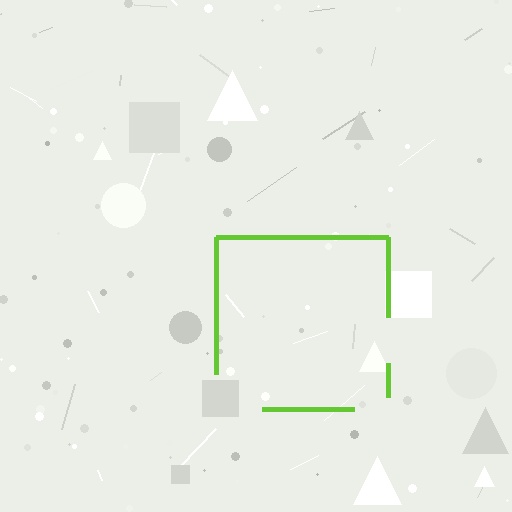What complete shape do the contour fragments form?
The contour fragments form a square.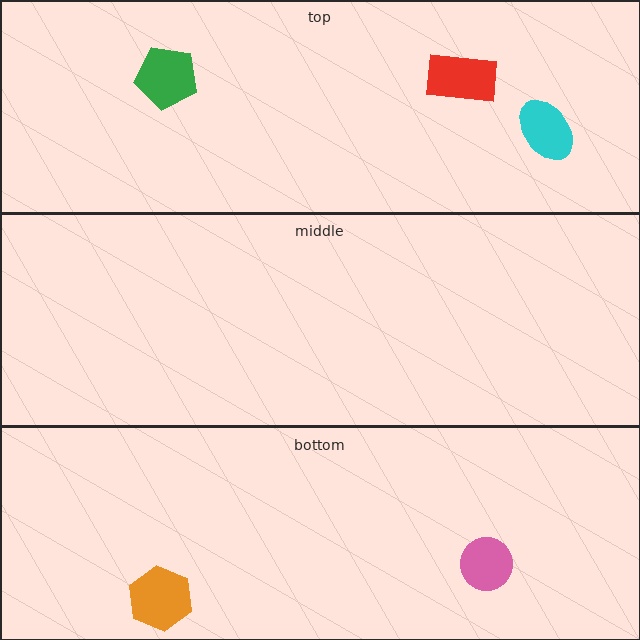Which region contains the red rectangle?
The top region.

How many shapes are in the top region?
3.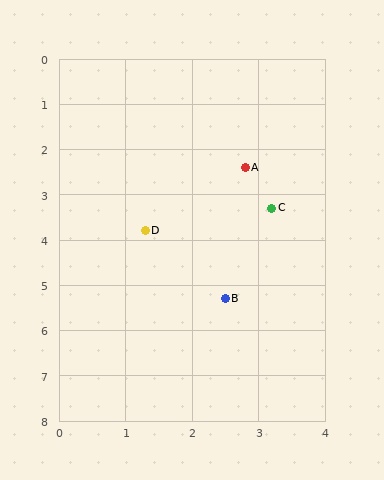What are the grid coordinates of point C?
Point C is at approximately (3.2, 3.3).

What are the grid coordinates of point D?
Point D is at approximately (1.3, 3.8).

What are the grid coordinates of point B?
Point B is at approximately (2.5, 5.3).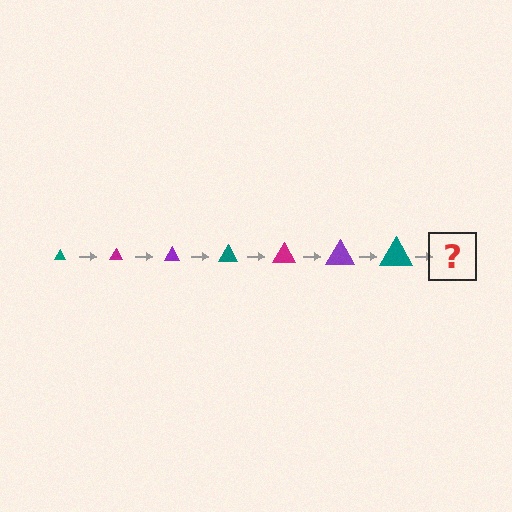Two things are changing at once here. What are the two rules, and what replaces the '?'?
The two rules are that the triangle grows larger each step and the color cycles through teal, magenta, and purple. The '?' should be a magenta triangle, larger than the previous one.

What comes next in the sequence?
The next element should be a magenta triangle, larger than the previous one.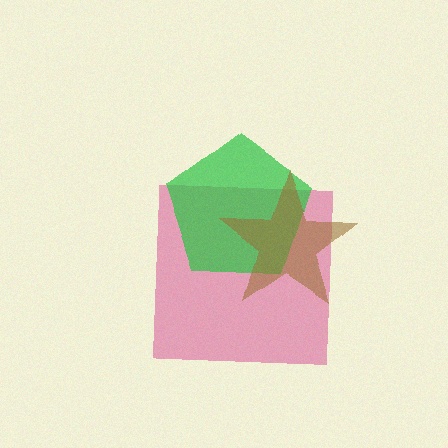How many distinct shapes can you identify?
There are 3 distinct shapes: a pink square, a green pentagon, a brown star.